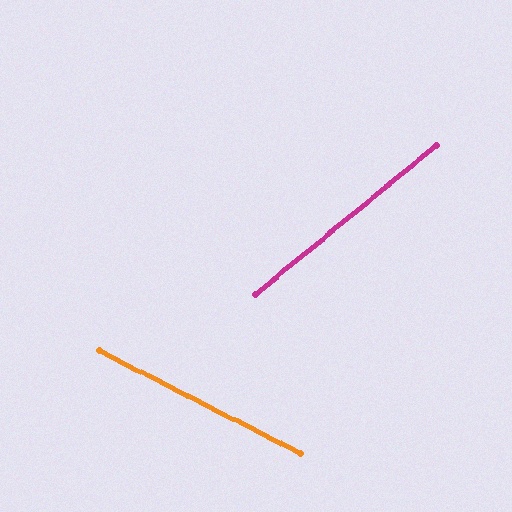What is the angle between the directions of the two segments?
Approximately 67 degrees.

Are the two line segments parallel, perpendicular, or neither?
Neither parallel nor perpendicular — they differ by about 67°.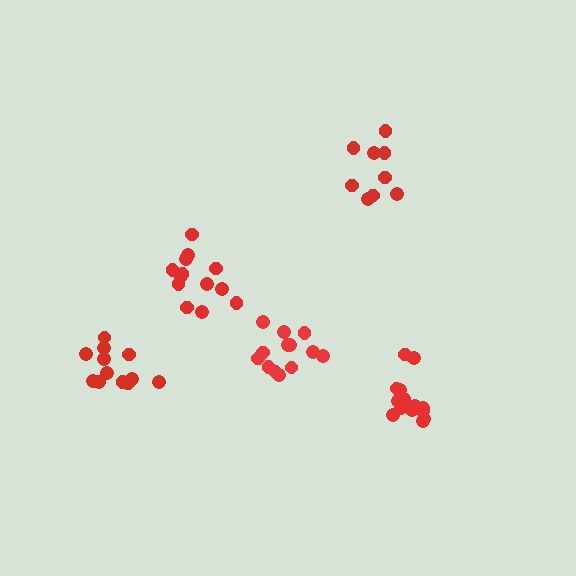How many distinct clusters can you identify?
There are 5 distinct clusters.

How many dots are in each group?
Group 1: 12 dots, Group 2: 9 dots, Group 3: 15 dots, Group 4: 13 dots, Group 5: 13 dots (62 total).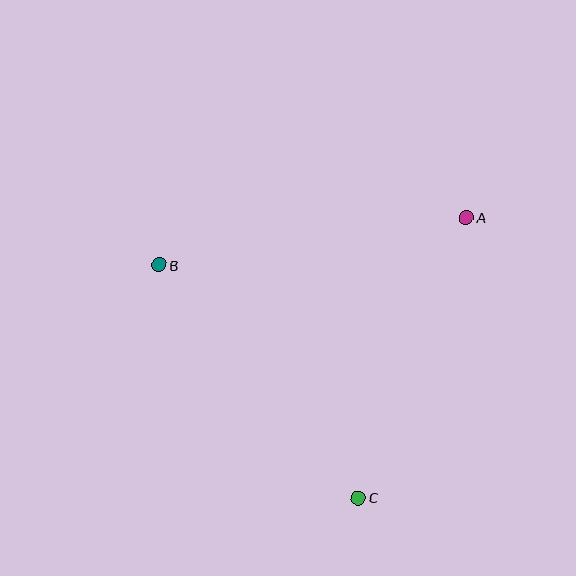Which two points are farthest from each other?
Points A and B are farthest from each other.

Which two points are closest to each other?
Points A and C are closest to each other.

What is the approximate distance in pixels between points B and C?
The distance between B and C is approximately 306 pixels.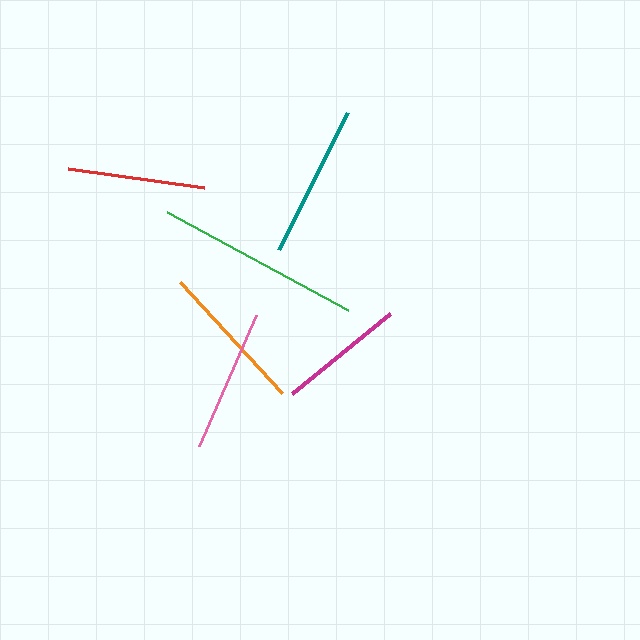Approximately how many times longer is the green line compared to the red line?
The green line is approximately 1.5 times the length of the red line.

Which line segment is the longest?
The green line is the longest at approximately 207 pixels.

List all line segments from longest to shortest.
From longest to shortest: green, teal, orange, pink, red, magenta.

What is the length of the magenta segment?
The magenta segment is approximately 126 pixels long.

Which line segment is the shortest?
The magenta line is the shortest at approximately 126 pixels.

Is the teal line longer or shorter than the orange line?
The teal line is longer than the orange line.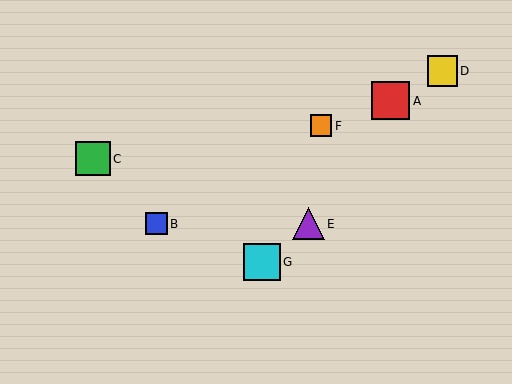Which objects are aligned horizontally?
Objects B, E are aligned horizontally.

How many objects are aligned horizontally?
2 objects (B, E) are aligned horizontally.